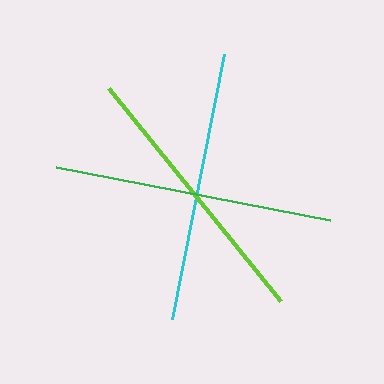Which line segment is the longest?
The green line is the longest at approximately 279 pixels.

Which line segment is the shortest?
The cyan line is the shortest at approximately 270 pixels.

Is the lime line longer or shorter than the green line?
The green line is longer than the lime line.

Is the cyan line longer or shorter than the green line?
The green line is longer than the cyan line.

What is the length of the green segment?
The green segment is approximately 279 pixels long.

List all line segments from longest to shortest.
From longest to shortest: green, lime, cyan.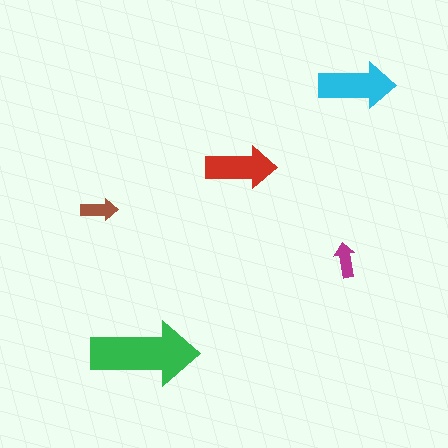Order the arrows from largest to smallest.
the green one, the cyan one, the red one, the brown one, the magenta one.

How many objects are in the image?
There are 5 objects in the image.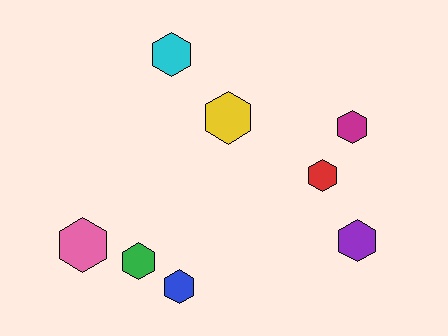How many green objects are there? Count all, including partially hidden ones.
There is 1 green object.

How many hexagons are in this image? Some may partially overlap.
There are 8 hexagons.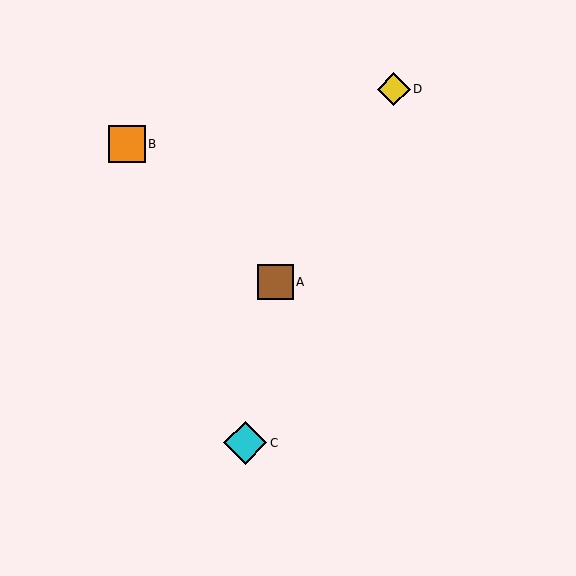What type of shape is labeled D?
Shape D is a yellow diamond.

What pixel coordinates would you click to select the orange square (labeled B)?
Click at (127, 144) to select the orange square B.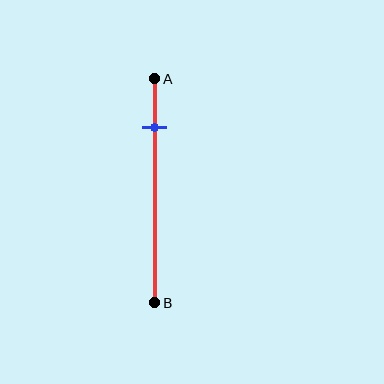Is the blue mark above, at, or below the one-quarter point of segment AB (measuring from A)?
The blue mark is above the one-quarter point of segment AB.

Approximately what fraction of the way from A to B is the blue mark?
The blue mark is approximately 20% of the way from A to B.